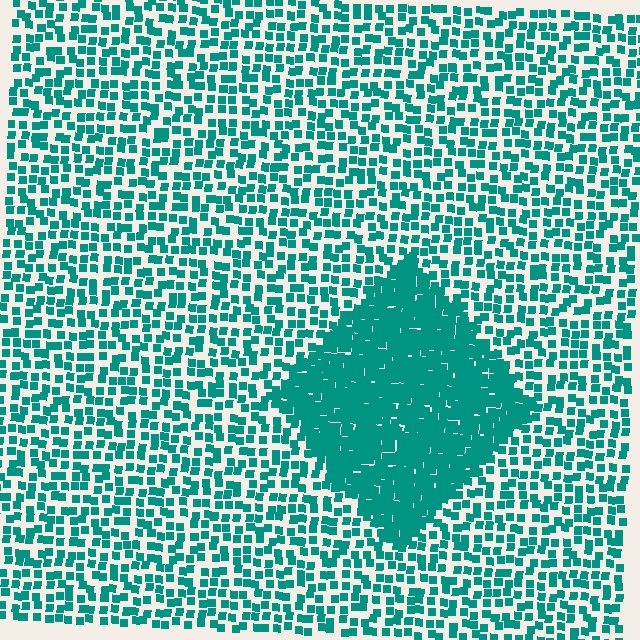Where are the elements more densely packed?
The elements are more densely packed inside the diamond boundary.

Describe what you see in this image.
The image contains small teal elements arranged at two different densities. A diamond-shaped region is visible where the elements are more densely packed than the surrounding area.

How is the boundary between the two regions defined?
The boundary is defined by a change in element density (approximately 2.5x ratio). All elements are the same color, size, and shape.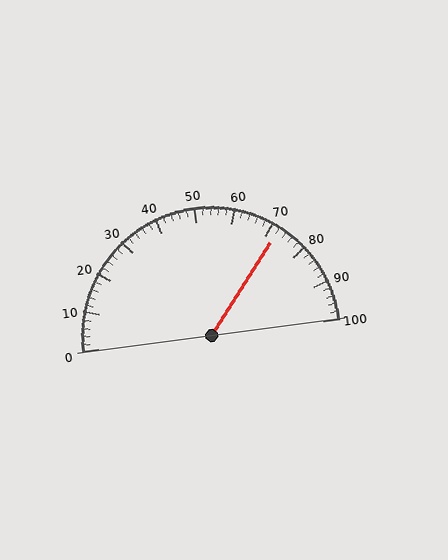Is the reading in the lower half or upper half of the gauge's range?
The reading is in the upper half of the range (0 to 100).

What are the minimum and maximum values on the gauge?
The gauge ranges from 0 to 100.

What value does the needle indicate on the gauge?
The needle indicates approximately 72.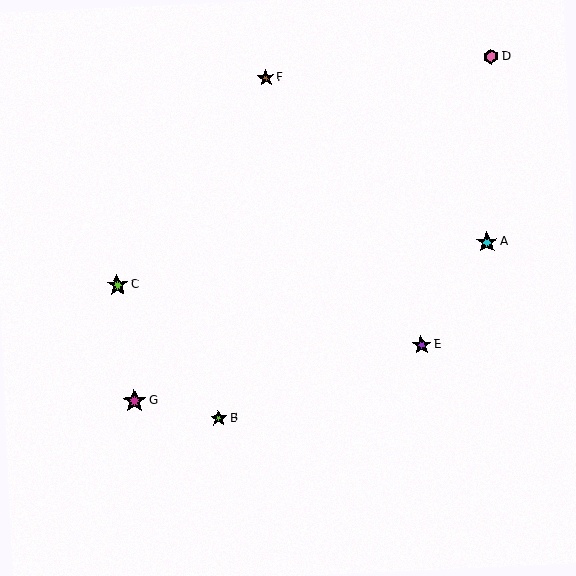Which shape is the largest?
The magenta star (labeled G) is the largest.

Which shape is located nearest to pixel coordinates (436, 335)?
The purple star (labeled E) at (421, 345) is nearest to that location.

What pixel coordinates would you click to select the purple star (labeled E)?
Click at (421, 345) to select the purple star E.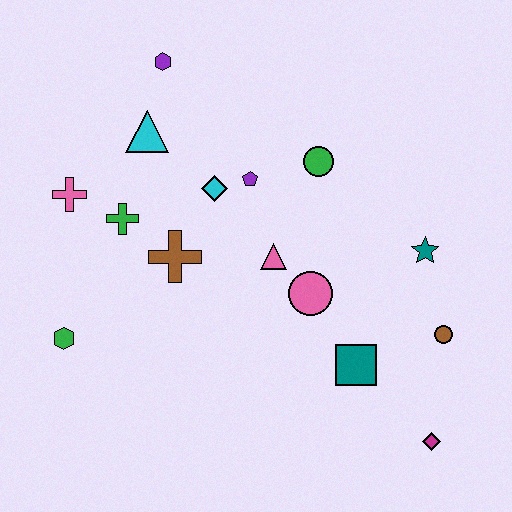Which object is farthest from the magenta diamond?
The purple hexagon is farthest from the magenta diamond.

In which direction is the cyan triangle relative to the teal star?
The cyan triangle is to the left of the teal star.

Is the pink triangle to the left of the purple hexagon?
No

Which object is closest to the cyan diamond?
The purple pentagon is closest to the cyan diamond.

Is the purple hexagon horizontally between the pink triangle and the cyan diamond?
No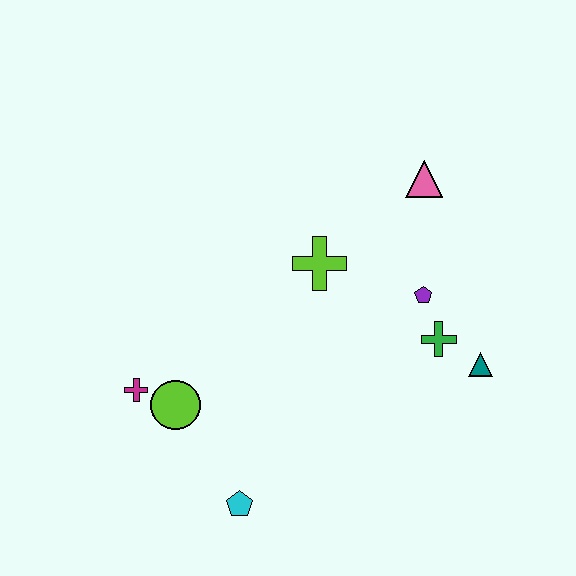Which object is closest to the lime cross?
The purple pentagon is closest to the lime cross.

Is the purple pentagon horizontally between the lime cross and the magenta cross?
No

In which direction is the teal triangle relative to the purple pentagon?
The teal triangle is below the purple pentagon.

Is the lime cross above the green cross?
Yes